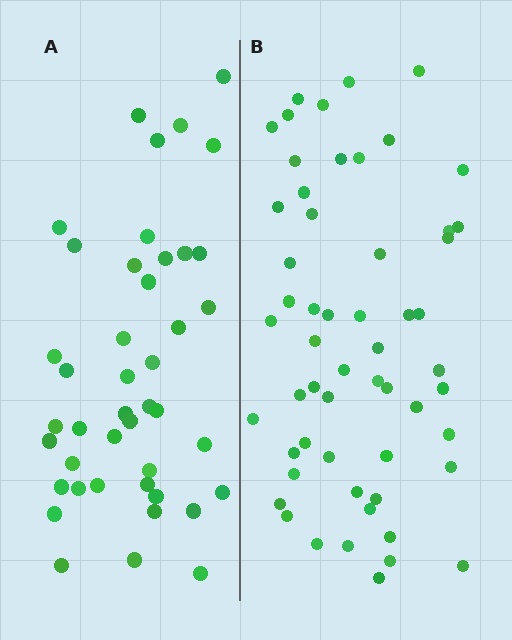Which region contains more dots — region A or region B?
Region B (the right region) has more dots.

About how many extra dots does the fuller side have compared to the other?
Region B has approximately 15 more dots than region A.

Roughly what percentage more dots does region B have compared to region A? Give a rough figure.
About 30% more.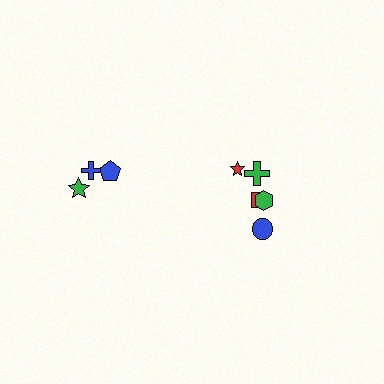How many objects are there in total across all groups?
There are 8 objects.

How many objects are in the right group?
There are 5 objects.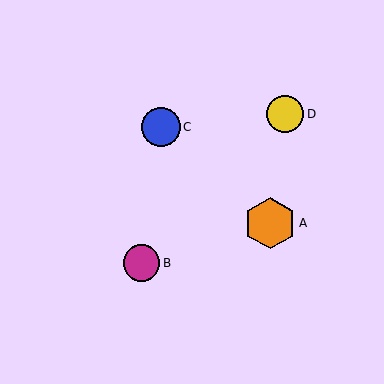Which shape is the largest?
The orange hexagon (labeled A) is the largest.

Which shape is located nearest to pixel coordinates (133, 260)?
The magenta circle (labeled B) at (142, 263) is nearest to that location.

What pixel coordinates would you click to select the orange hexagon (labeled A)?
Click at (270, 223) to select the orange hexagon A.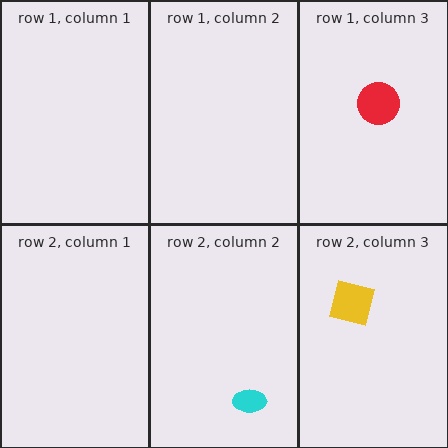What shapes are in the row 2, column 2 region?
The cyan ellipse.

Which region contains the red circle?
The row 1, column 3 region.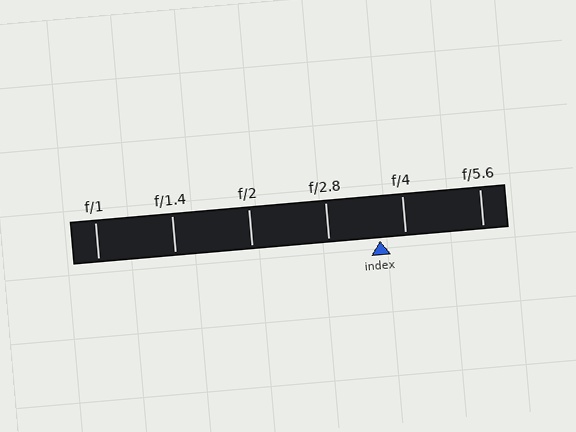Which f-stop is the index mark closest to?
The index mark is closest to f/4.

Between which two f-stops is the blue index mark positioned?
The index mark is between f/2.8 and f/4.